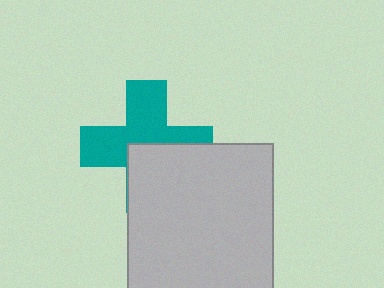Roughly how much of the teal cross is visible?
About half of it is visible (roughly 59%).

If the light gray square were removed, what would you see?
You would see the complete teal cross.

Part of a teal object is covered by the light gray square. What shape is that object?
It is a cross.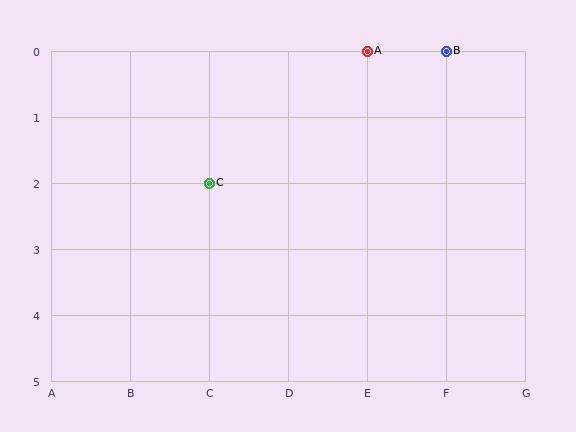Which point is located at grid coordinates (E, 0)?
Point A is at (E, 0).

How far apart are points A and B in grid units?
Points A and B are 1 column apart.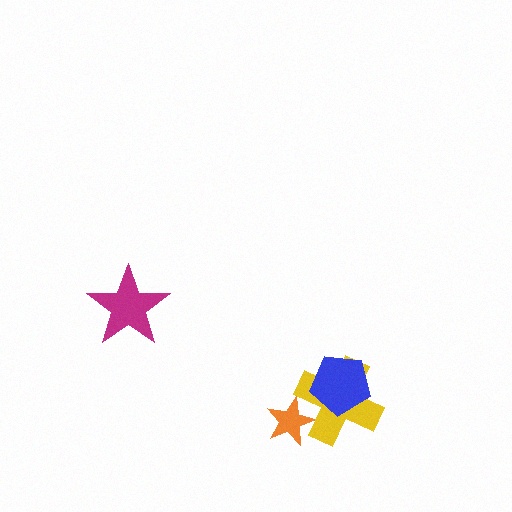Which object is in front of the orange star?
The yellow cross is in front of the orange star.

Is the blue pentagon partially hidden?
No, no other shape covers it.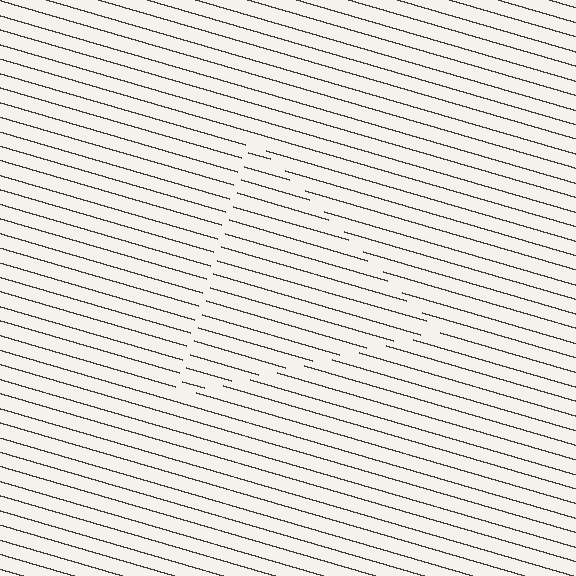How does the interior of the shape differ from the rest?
The interior of the shape contains the same grating, shifted by half a period — the contour is defined by the phase discontinuity where line-ends from the inner and outer gratings abut.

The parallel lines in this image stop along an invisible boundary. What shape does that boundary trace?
An illusory triangle. The interior of the shape contains the same grating, shifted by half a period — the contour is defined by the phase discontinuity where line-ends from the inner and outer gratings abut.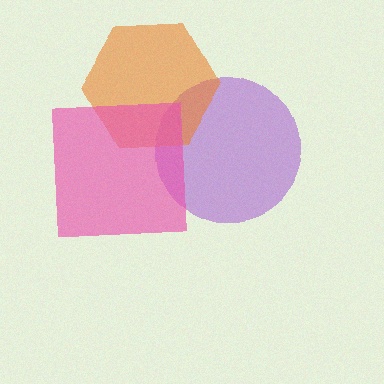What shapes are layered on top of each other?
The layered shapes are: a purple circle, an orange hexagon, a pink square.